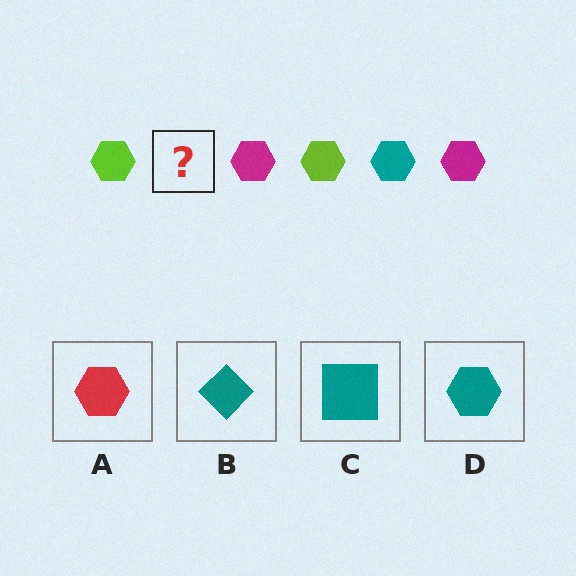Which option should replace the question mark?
Option D.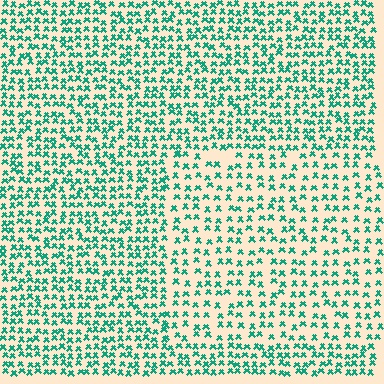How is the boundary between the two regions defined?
The boundary is defined by a change in element density (approximately 1.6x ratio). All elements are the same color, size, and shape.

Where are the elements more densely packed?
The elements are more densely packed outside the rectangle boundary.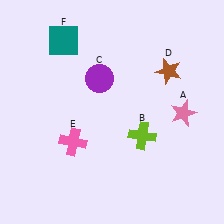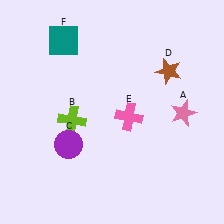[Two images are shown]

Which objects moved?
The objects that moved are: the lime cross (B), the purple circle (C), the pink cross (E).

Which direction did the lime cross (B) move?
The lime cross (B) moved left.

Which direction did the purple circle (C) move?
The purple circle (C) moved down.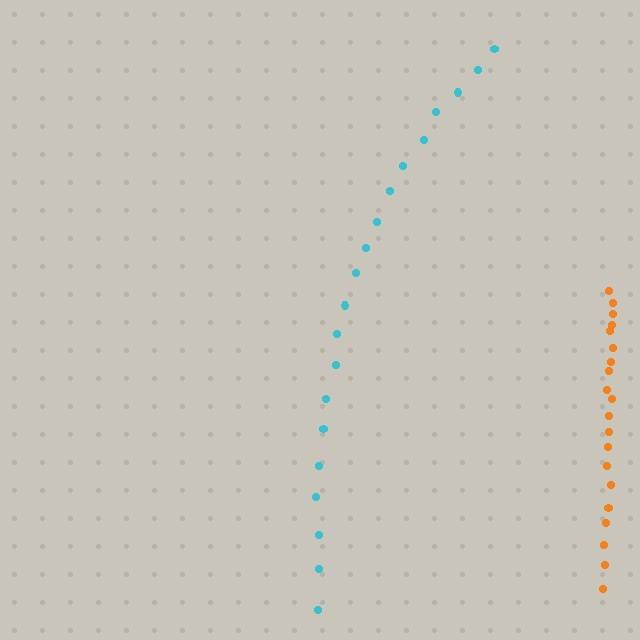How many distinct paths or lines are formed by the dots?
There are 2 distinct paths.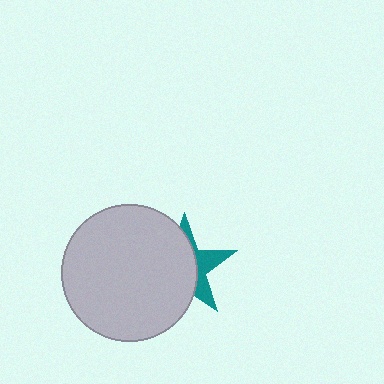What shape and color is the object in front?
The object in front is a light gray circle.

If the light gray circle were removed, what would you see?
You would see the complete teal star.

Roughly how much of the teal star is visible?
A small part of it is visible (roughly 35%).